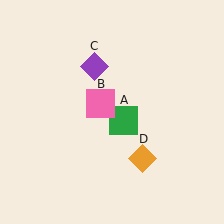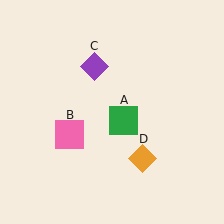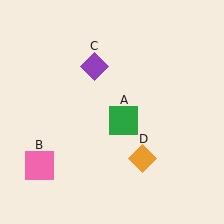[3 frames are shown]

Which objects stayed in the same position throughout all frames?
Green square (object A) and purple diamond (object C) and orange diamond (object D) remained stationary.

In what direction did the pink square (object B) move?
The pink square (object B) moved down and to the left.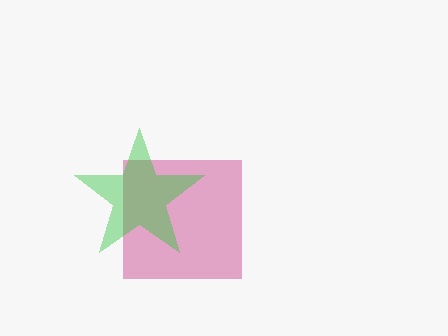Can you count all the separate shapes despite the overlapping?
Yes, there are 2 separate shapes.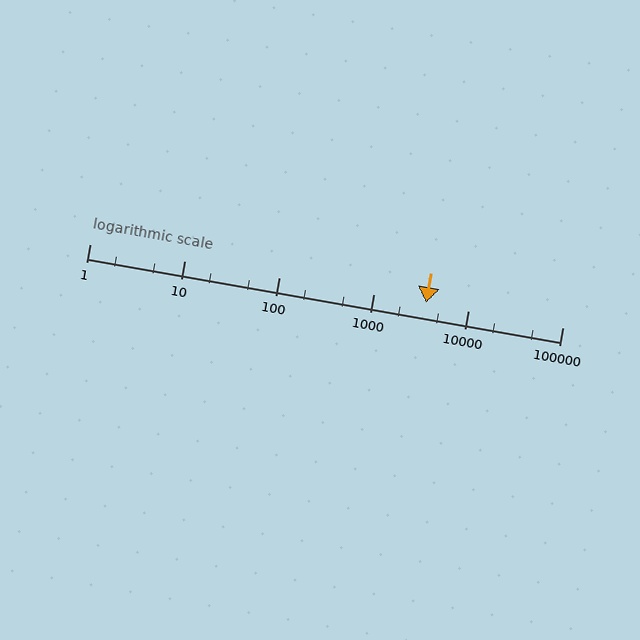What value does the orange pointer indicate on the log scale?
The pointer indicates approximately 3600.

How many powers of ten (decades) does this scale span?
The scale spans 5 decades, from 1 to 100000.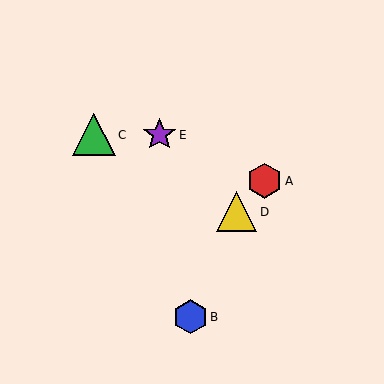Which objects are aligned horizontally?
Objects C, E are aligned horizontally.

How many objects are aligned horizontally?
2 objects (C, E) are aligned horizontally.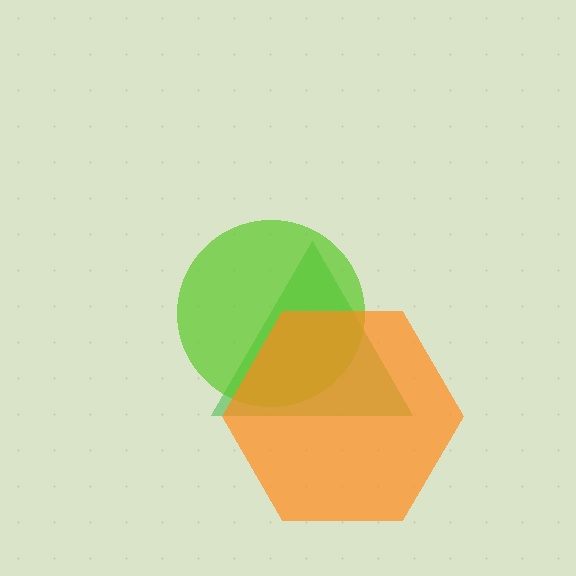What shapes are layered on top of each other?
The layered shapes are: a green triangle, a lime circle, an orange hexagon.